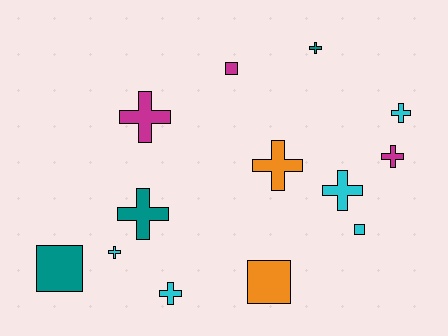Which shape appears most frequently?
Cross, with 9 objects.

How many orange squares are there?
There is 1 orange square.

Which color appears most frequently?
Cyan, with 5 objects.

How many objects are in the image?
There are 13 objects.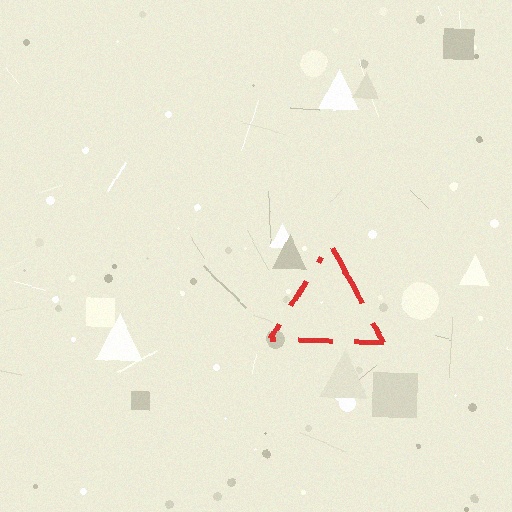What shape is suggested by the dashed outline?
The dashed outline suggests a triangle.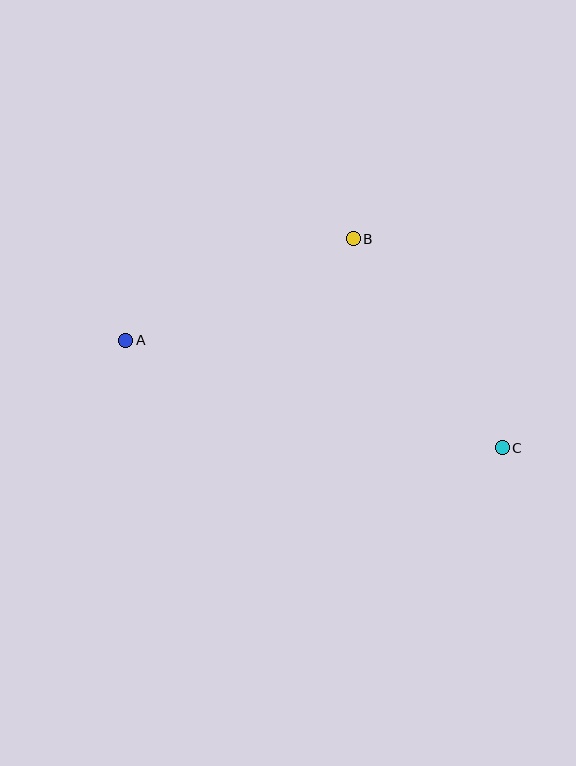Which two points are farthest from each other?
Points A and C are farthest from each other.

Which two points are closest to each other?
Points A and B are closest to each other.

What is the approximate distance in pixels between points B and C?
The distance between B and C is approximately 256 pixels.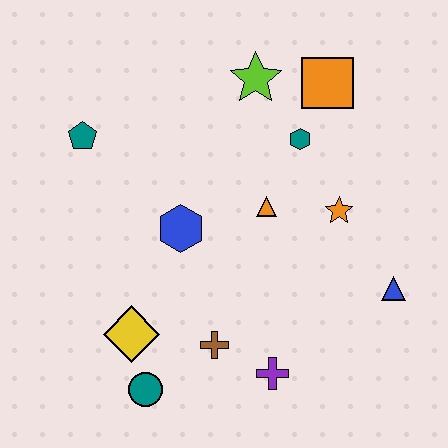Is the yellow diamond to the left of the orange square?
Yes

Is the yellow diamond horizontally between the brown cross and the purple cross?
No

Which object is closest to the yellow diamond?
The teal circle is closest to the yellow diamond.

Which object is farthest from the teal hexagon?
The teal circle is farthest from the teal hexagon.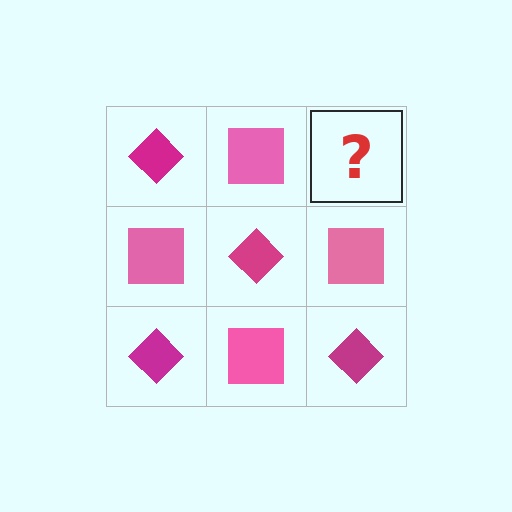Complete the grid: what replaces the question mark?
The question mark should be replaced with a magenta diamond.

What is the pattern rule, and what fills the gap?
The rule is that it alternates magenta diamond and pink square in a checkerboard pattern. The gap should be filled with a magenta diamond.